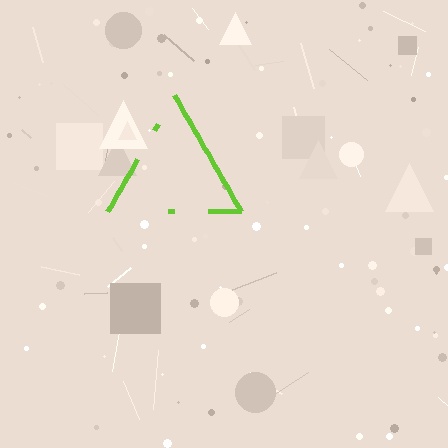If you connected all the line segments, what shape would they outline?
They would outline a triangle.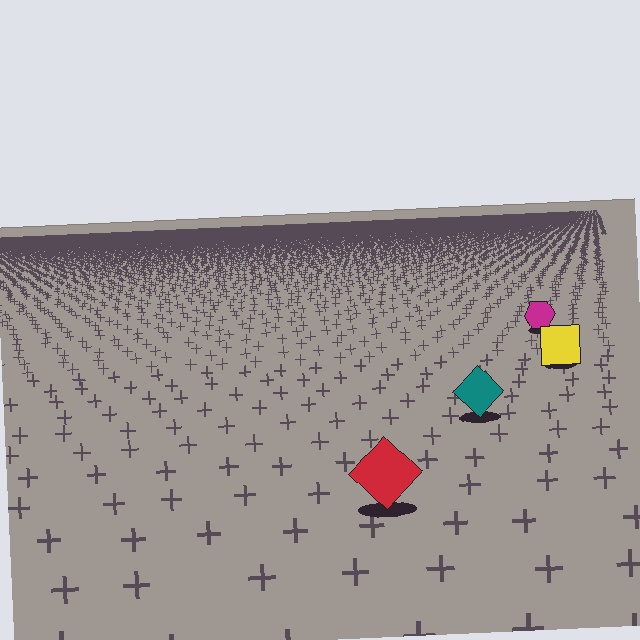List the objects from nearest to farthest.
From nearest to farthest: the red diamond, the teal diamond, the yellow square, the magenta hexagon.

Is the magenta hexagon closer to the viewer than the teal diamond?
No. The teal diamond is closer — you can tell from the texture gradient: the ground texture is coarser near it.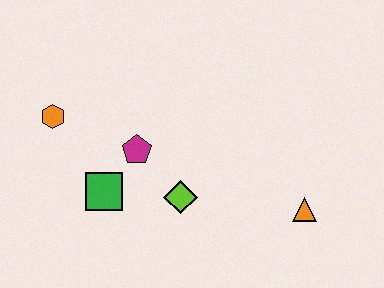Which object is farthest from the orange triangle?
The orange hexagon is farthest from the orange triangle.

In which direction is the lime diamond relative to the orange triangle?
The lime diamond is to the left of the orange triangle.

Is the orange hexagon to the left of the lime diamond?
Yes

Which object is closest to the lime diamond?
The magenta pentagon is closest to the lime diamond.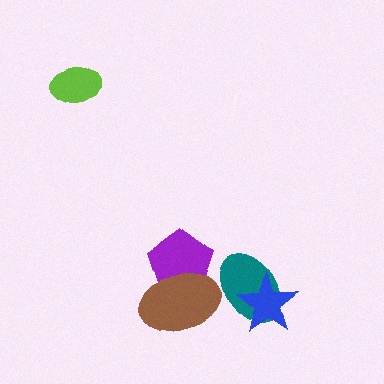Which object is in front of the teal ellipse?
The blue star is in front of the teal ellipse.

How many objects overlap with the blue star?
1 object overlaps with the blue star.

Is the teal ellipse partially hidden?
Yes, it is partially covered by another shape.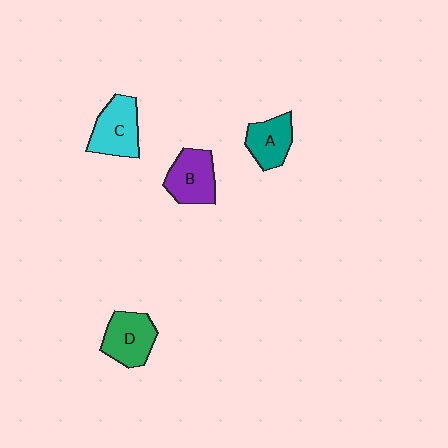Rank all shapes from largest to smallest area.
From largest to smallest: C (cyan), D (green), B (purple), A (teal).